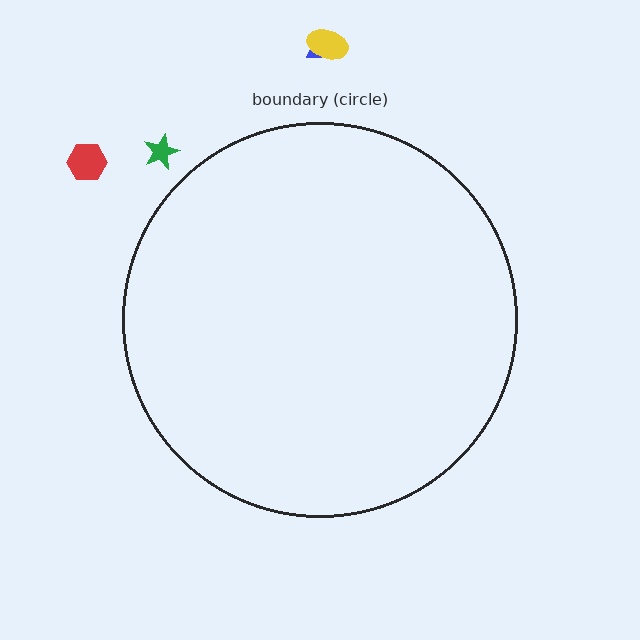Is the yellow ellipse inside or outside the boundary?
Outside.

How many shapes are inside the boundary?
0 inside, 4 outside.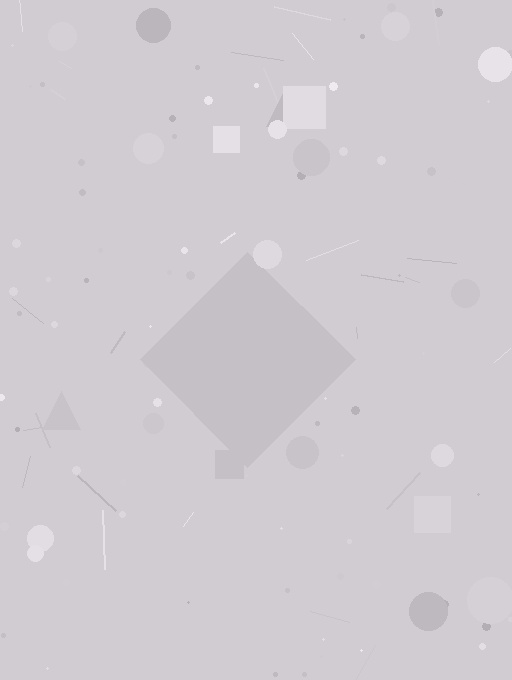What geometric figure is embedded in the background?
A diamond is embedded in the background.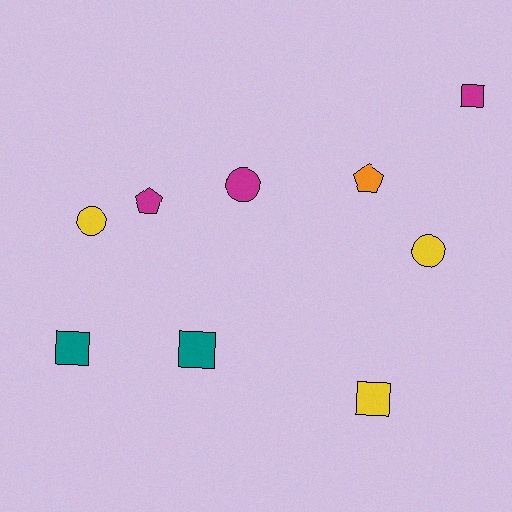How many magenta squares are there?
There is 1 magenta square.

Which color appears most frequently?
Yellow, with 3 objects.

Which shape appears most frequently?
Square, with 4 objects.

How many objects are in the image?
There are 9 objects.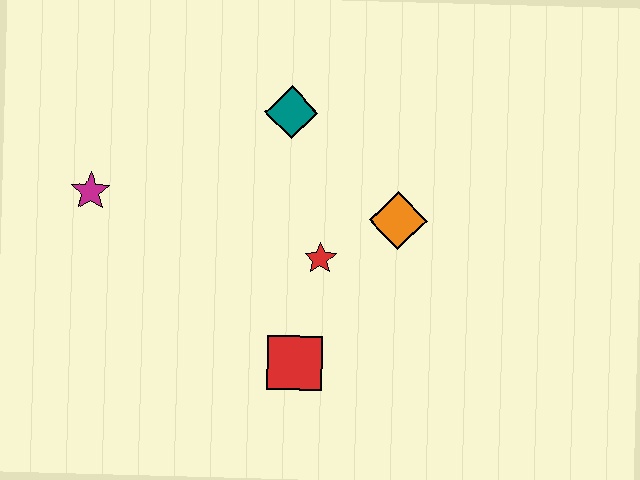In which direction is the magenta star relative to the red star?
The magenta star is to the left of the red star.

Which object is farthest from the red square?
The magenta star is farthest from the red square.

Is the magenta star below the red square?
No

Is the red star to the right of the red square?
Yes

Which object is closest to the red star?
The orange diamond is closest to the red star.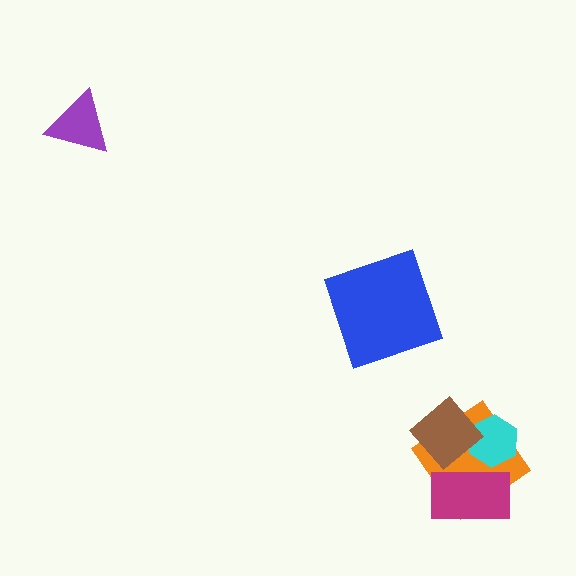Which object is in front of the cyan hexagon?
The brown diamond is in front of the cyan hexagon.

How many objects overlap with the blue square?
0 objects overlap with the blue square.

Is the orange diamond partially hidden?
Yes, it is partially covered by another shape.